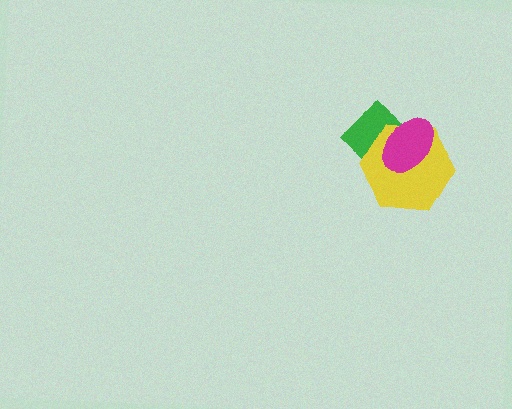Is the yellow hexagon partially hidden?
Yes, it is partially covered by another shape.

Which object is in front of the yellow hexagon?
The magenta ellipse is in front of the yellow hexagon.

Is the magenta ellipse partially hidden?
No, no other shape covers it.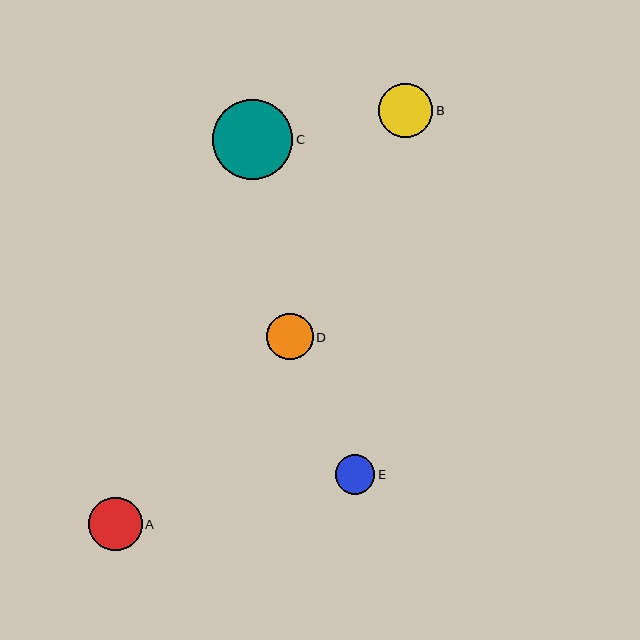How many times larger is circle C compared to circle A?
Circle C is approximately 1.5 times the size of circle A.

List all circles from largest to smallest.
From largest to smallest: C, B, A, D, E.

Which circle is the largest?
Circle C is the largest with a size of approximately 80 pixels.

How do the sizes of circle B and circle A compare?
Circle B and circle A are approximately the same size.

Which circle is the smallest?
Circle E is the smallest with a size of approximately 39 pixels.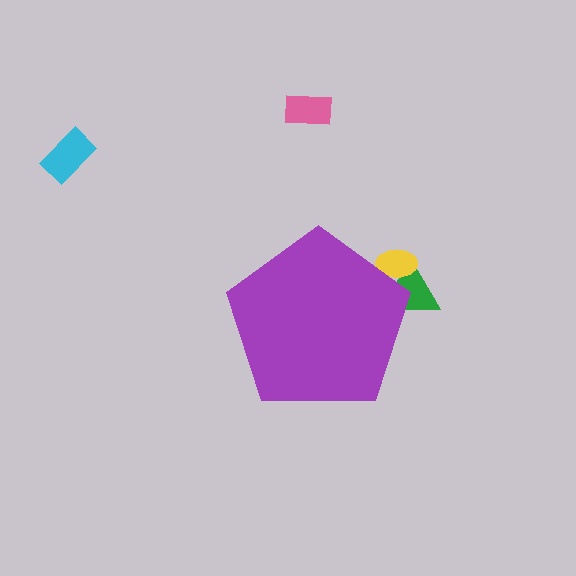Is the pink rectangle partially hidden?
No, the pink rectangle is fully visible.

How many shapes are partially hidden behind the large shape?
2 shapes are partially hidden.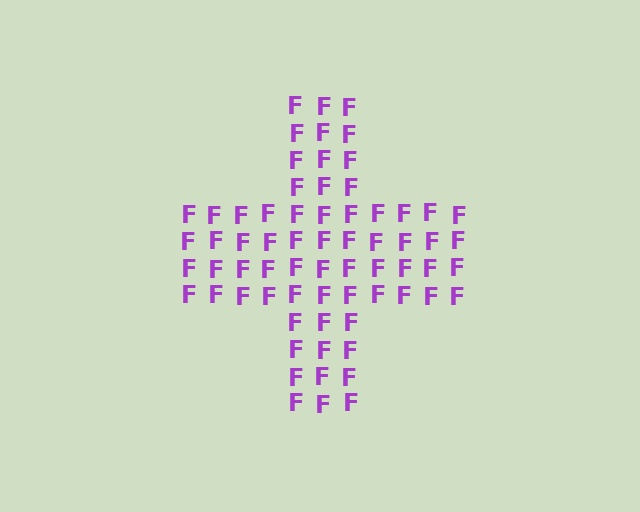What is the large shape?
The large shape is a cross.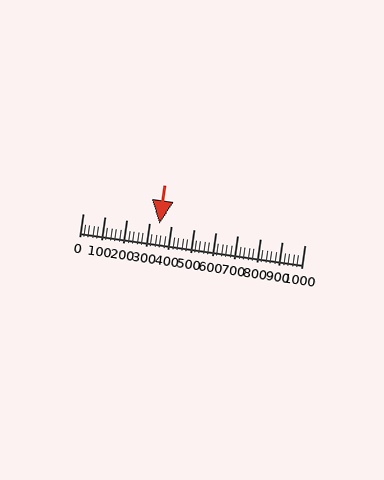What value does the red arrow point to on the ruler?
The red arrow points to approximately 344.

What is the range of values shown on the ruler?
The ruler shows values from 0 to 1000.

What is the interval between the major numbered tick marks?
The major tick marks are spaced 100 units apart.